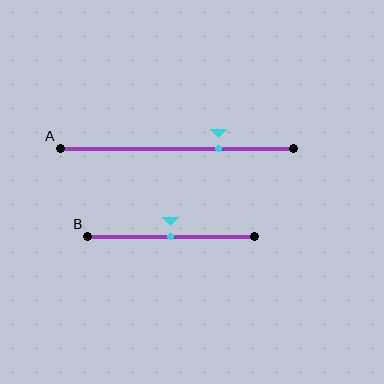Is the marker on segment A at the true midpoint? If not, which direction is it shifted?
No, the marker on segment A is shifted to the right by about 18% of the segment length.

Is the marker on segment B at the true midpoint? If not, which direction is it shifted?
Yes, the marker on segment B is at the true midpoint.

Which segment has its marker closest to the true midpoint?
Segment B has its marker closest to the true midpoint.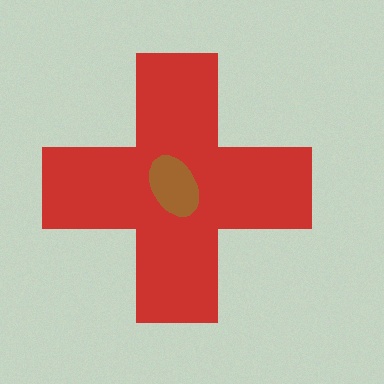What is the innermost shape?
The brown ellipse.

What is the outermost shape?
The red cross.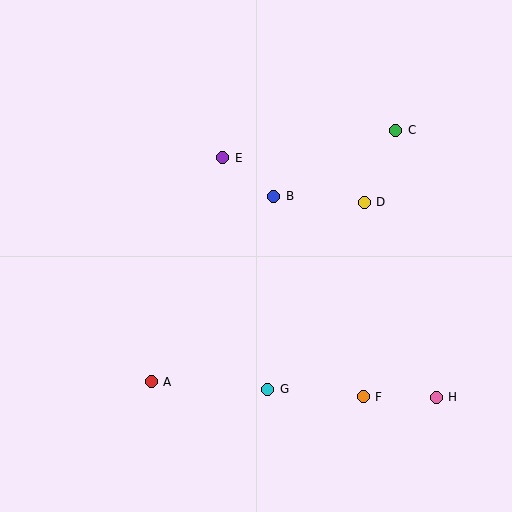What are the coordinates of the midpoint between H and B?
The midpoint between H and B is at (355, 297).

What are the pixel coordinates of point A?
Point A is at (151, 382).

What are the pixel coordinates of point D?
Point D is at (364, 202).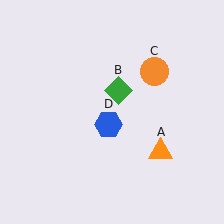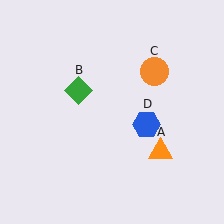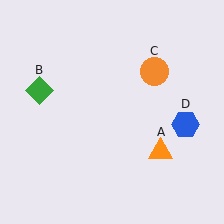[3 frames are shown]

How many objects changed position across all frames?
2 objects changed position: green diamond (object B), blue hexagon (object D).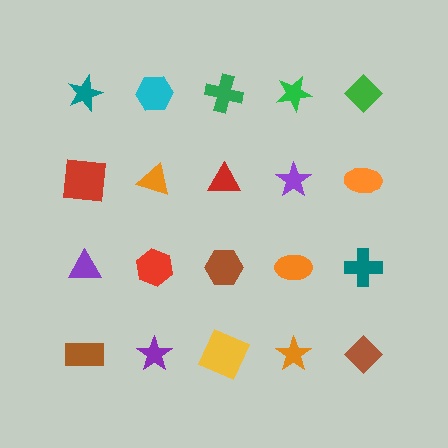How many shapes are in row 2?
5 shapes.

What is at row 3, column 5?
A teal cross.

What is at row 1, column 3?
A green cross.